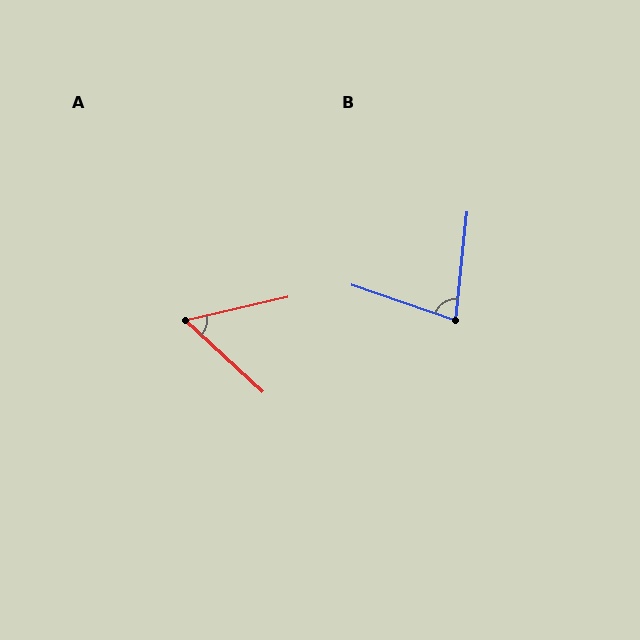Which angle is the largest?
B, at approximately 77 degrees.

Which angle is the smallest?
A, at approximately 56 degrees.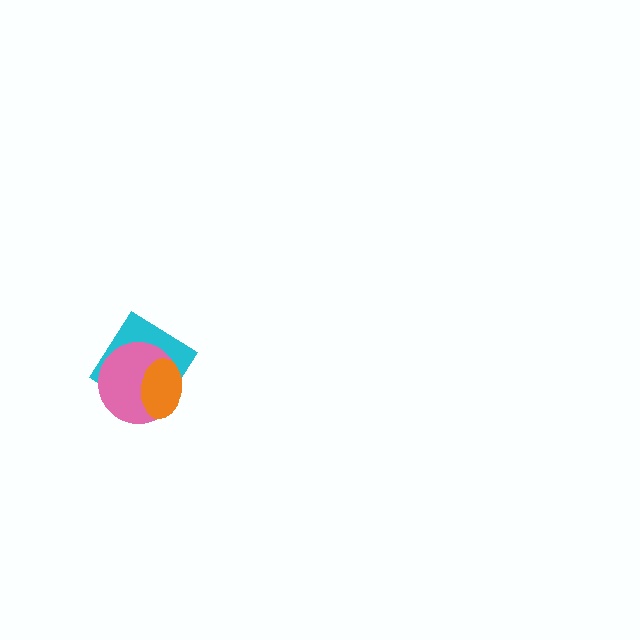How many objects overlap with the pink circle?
2 objects overlap with the pink circle.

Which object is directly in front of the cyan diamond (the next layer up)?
The pink circle is directly in front of the cyan diamond.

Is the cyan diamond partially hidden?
Yes, it is partially covered by another shape.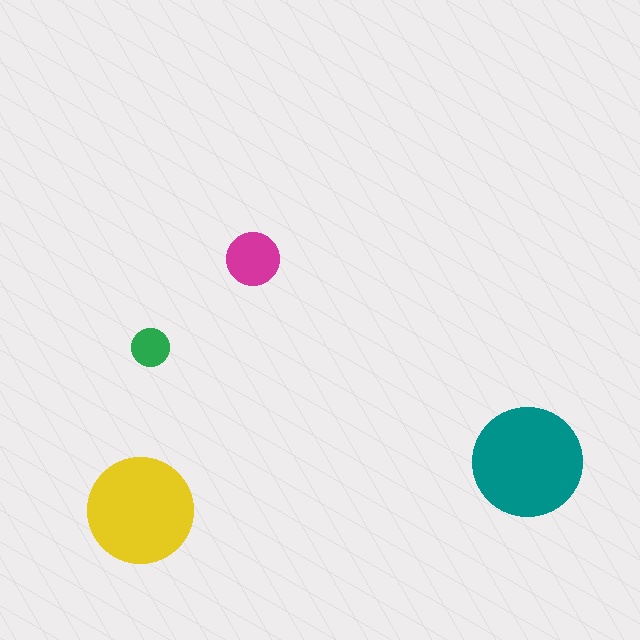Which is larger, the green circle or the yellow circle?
The yellow one.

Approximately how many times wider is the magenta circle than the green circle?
About 1.5 times wider.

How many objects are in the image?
There are 4 objects in the image.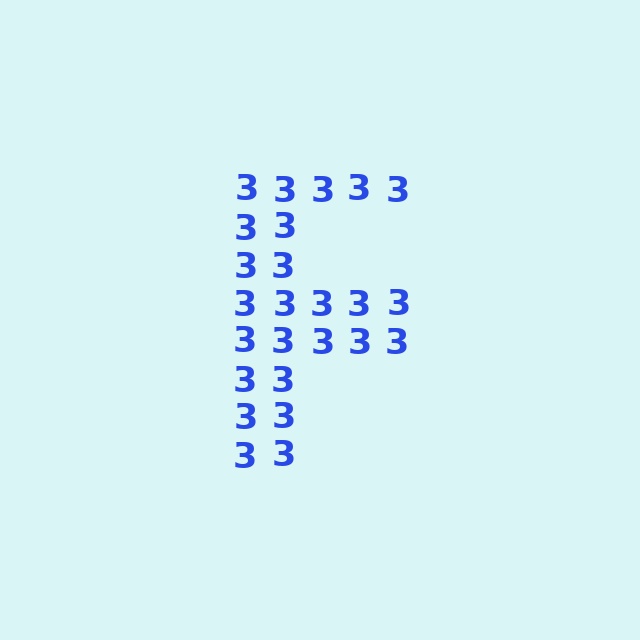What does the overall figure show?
The overall figure shows the letter F.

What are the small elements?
The small elements are digit 3's.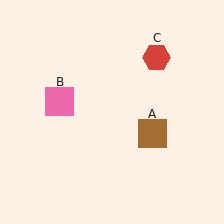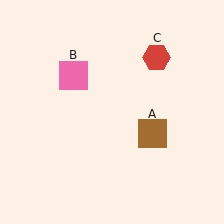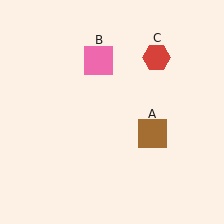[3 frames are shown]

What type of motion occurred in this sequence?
The pink square (object B) rotated clockwise around the center of the scene.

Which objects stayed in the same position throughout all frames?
Brown square (object A) and red hexagon (object C) remained stationary.